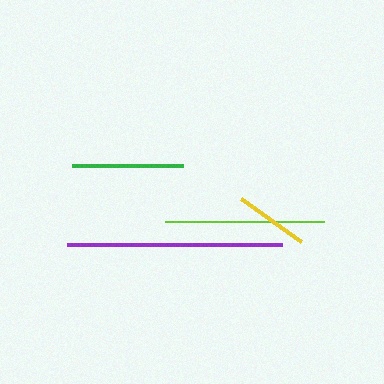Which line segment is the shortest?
The yellow line is the shortest at approximately 74 pixels.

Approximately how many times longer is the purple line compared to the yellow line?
The purple line is approximately 2.9 times the length of the yellow line.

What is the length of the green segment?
The green segment is approximately 111 pixels long.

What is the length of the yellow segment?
The yellow segment is approximately 74 pixels long.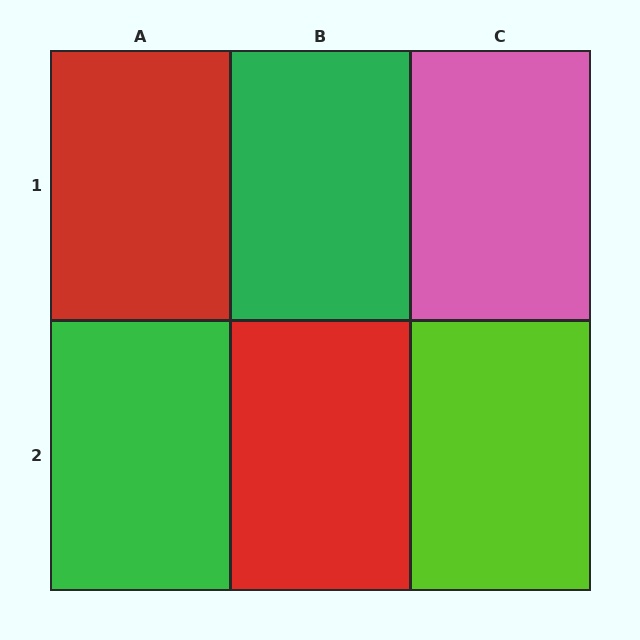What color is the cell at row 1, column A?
Red.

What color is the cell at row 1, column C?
Pink.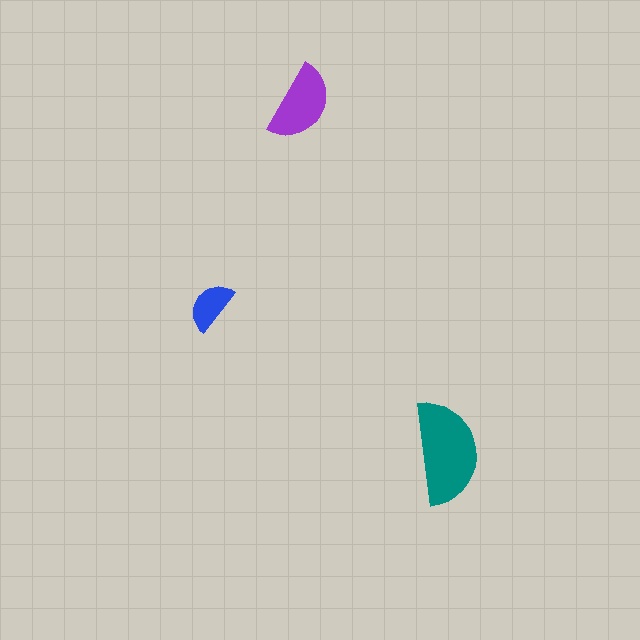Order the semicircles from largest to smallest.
the teal one, the purple one, the blue one.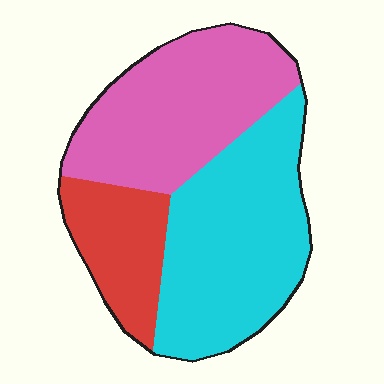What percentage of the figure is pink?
Pink takes up between a third and a half of the figure.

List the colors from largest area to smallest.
From largest to smallest: cyan, pink, red.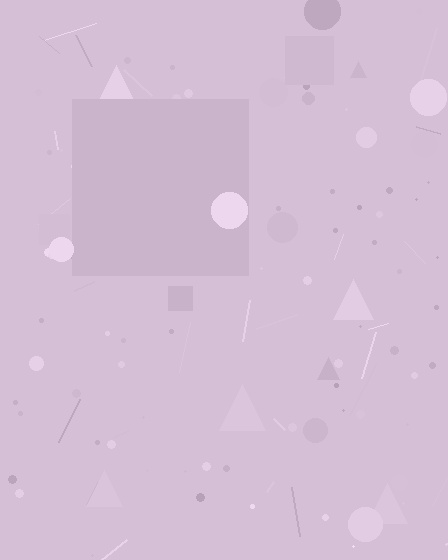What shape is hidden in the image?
A square is hidden in the image.